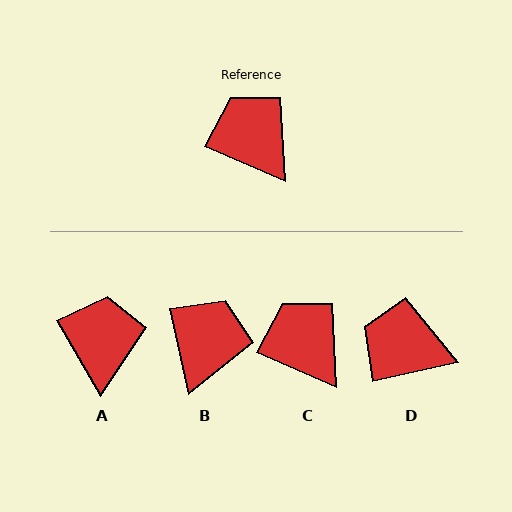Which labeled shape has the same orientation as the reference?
C.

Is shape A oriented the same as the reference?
No, it is off by about 37 degrees.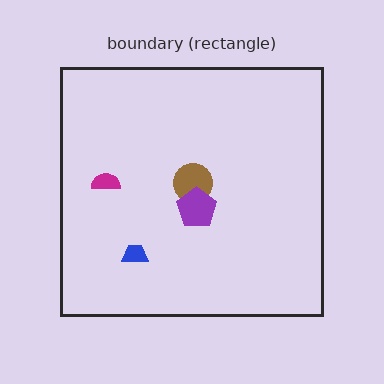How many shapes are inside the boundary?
4 inside, 0 outside.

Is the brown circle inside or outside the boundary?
Inside.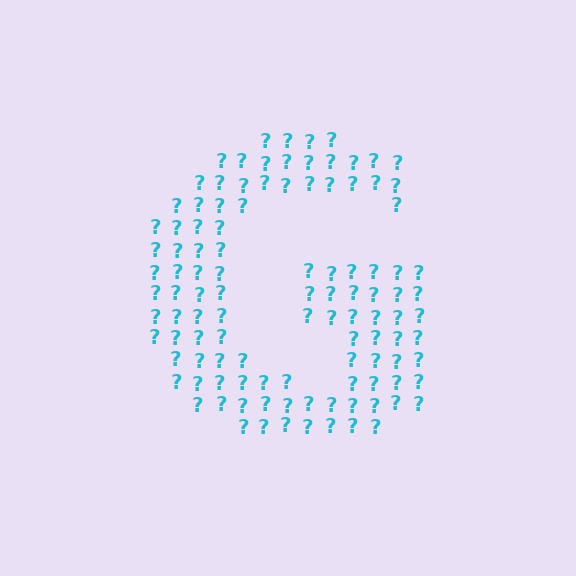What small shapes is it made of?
It is made of small question marks.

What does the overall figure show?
The overall figure shows the letter G.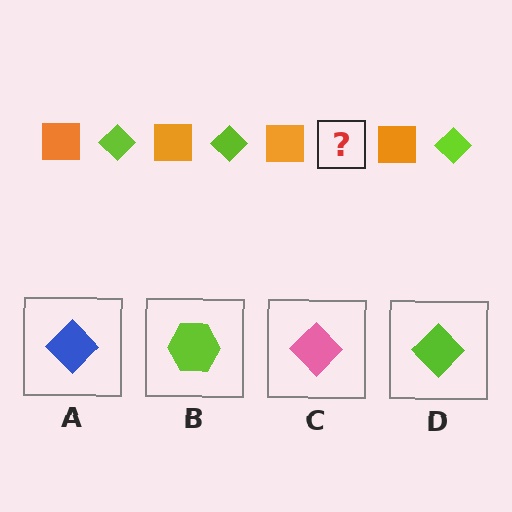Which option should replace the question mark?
Option D.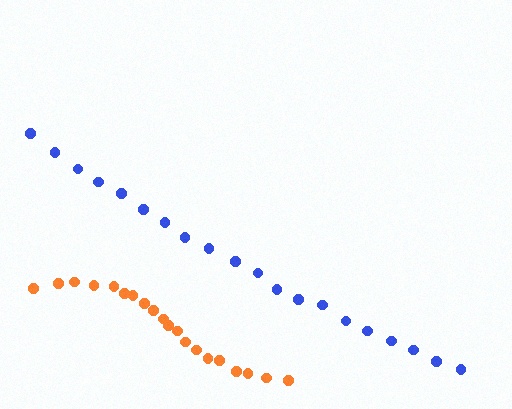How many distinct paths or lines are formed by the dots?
There are 2 distinct paths.